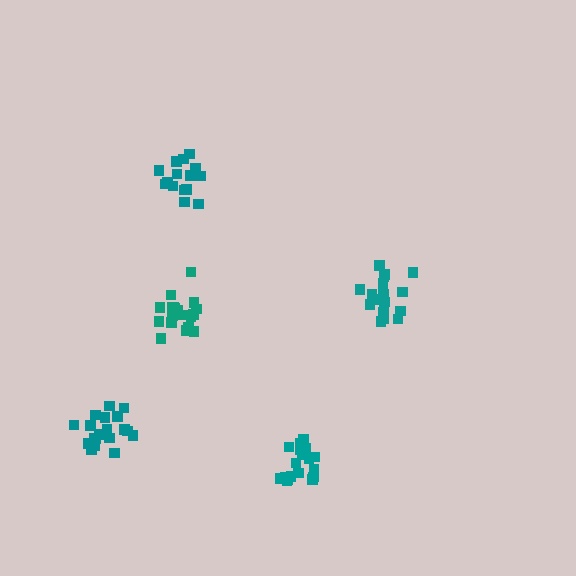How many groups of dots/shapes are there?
There are 5 groups.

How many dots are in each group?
Group 1: 18 dots, Group 2: 18 dots, Group 3: 15 dots, Group 4: 19 dots, Group 5: 19 dots (89 total).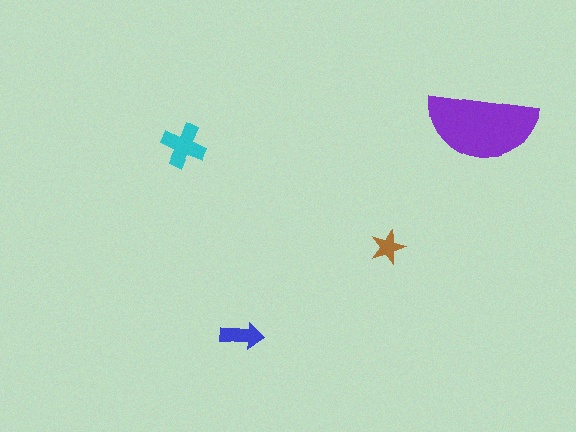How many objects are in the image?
There are 4 objects in the image.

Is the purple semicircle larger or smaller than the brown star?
Larger.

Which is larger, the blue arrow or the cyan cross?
The cyan cross.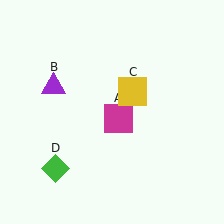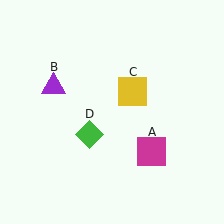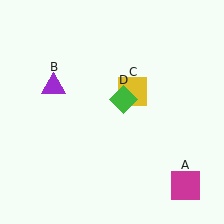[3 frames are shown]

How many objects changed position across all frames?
2 objects changed position: magenta square (object A), green diamond (object D).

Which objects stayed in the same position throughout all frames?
Purple triangle (object B) and yellow square (object C) remained stationary.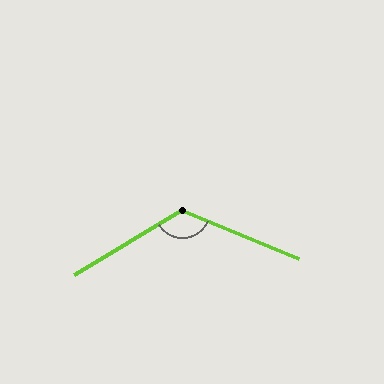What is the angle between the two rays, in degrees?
Approximately 126 degrees.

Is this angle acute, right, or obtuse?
It is obtuse.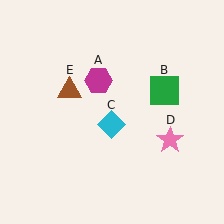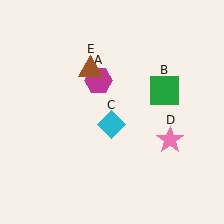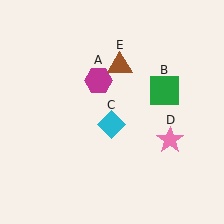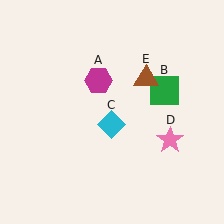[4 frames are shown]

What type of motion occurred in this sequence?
The brown triangle (object E) rotated clockwise around the center of the scene.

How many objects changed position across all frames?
1 object changed position: brown triangle (object E).